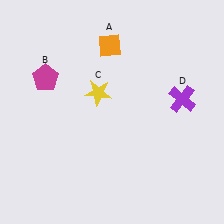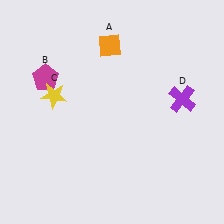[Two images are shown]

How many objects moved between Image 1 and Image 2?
1 object moved between the two images.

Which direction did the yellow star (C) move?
The yellow star (C) moved left.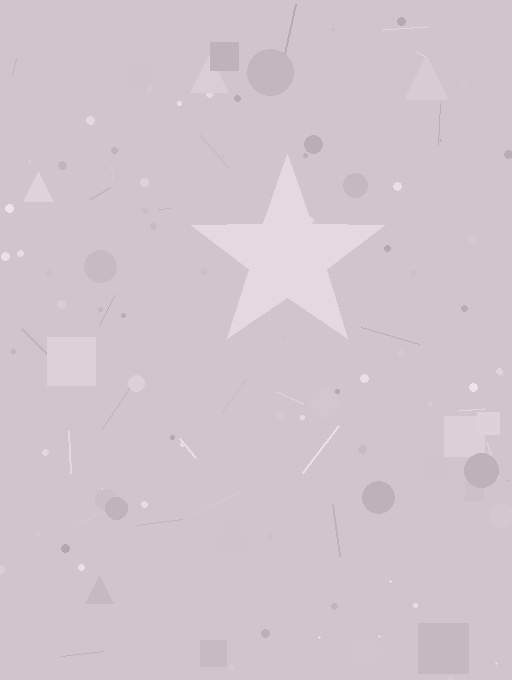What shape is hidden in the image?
A star is hidden in the image.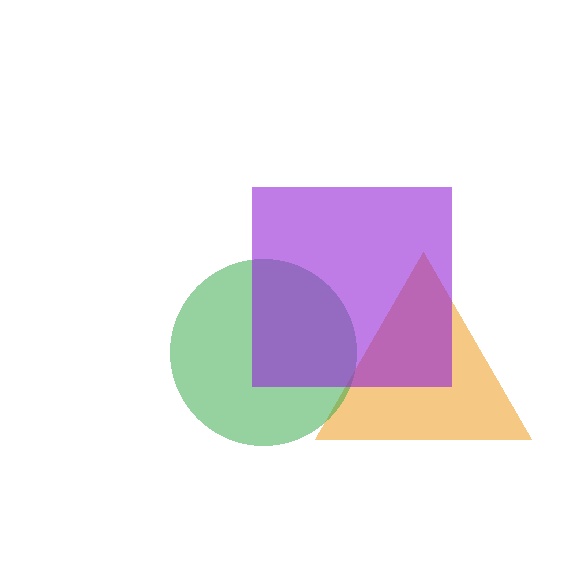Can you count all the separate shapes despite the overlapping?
Yes, there are 3 separate shapes.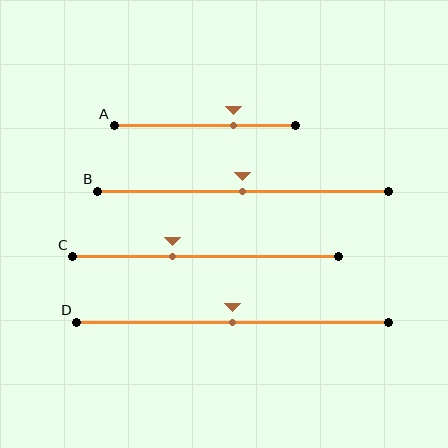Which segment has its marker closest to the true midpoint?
Segment B has its marker closest to the true midpoint.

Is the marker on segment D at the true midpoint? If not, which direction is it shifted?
Yes, the marker on segment D is at the true midpoint.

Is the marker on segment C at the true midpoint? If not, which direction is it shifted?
No, the marker on segment C is shifted to the left by about 12% of the segment length.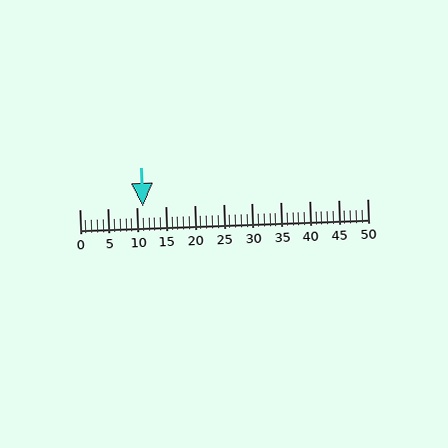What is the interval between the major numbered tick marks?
The major tick marks are spaced 5 units apart.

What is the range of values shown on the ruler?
The ruler shows values from 0 to 50.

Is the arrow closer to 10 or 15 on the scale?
The arrow is closer to 10.